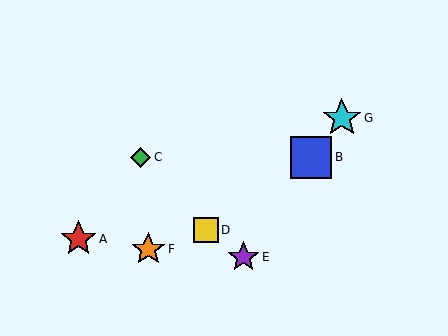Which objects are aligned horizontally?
Objects B, C are aligned horizontally.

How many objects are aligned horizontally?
2 objects (B, C) are aligned horizontally.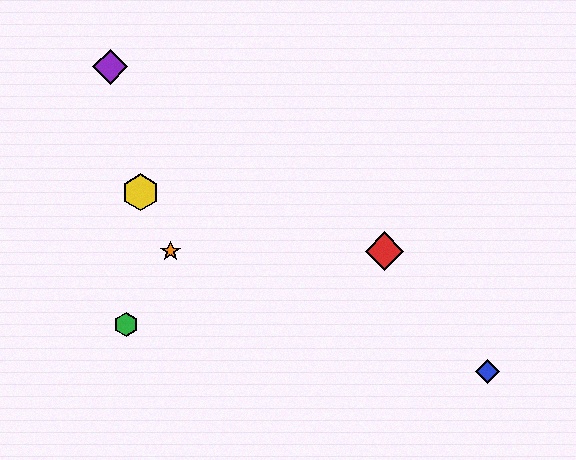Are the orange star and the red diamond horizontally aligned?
Yes, both are at y≈251.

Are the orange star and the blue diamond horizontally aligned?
No, the orange star is at y≈251 and the blue diamond is at y≈372.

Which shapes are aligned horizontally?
The red diamond, the orange star are aligned horizontally.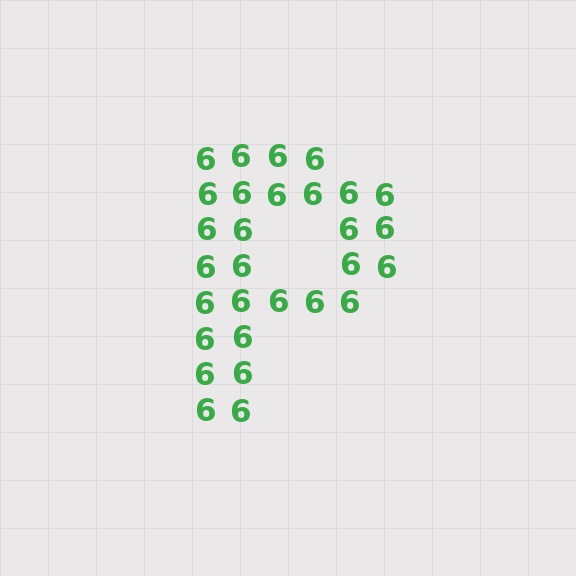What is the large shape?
The large shape is the letter P.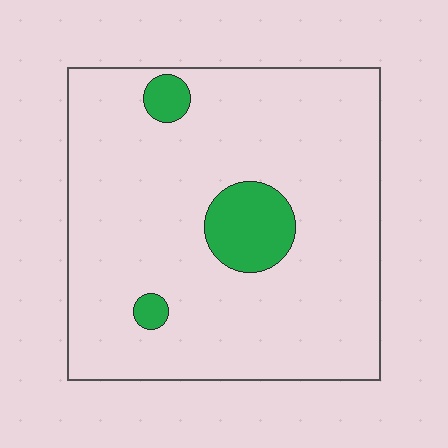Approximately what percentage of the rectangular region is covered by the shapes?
Approximately 10%.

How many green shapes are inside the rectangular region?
3.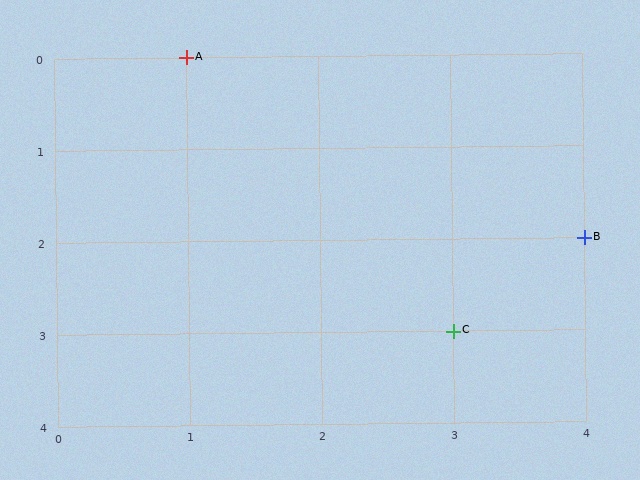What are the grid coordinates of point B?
Point B is at grid coordinates (4, 2).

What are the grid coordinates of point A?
Point A is at grid coordinates (1, 0).